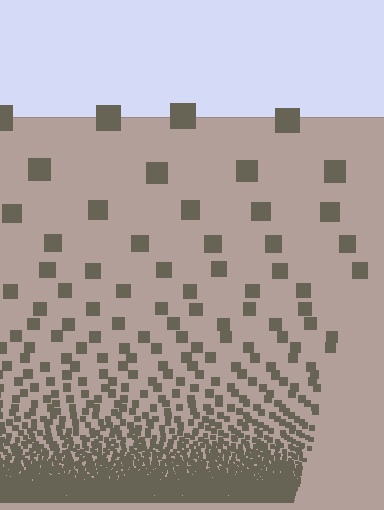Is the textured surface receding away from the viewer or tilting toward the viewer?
The surface appears to tilt toward the viewer. Texture elements get larger and sparser toward the top.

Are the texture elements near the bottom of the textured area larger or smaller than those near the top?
Smaller. The gradient is inverted — elements near the bottom are smaller and denser.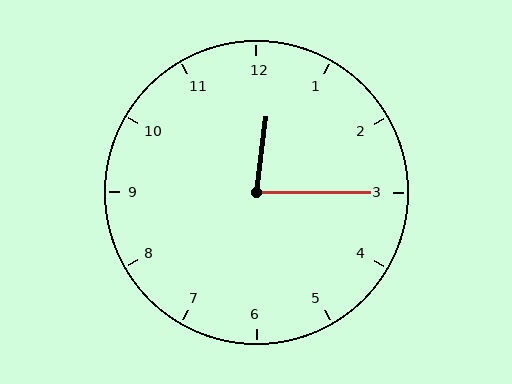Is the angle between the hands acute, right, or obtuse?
It is acute.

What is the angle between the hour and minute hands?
Approximately 82 degrees.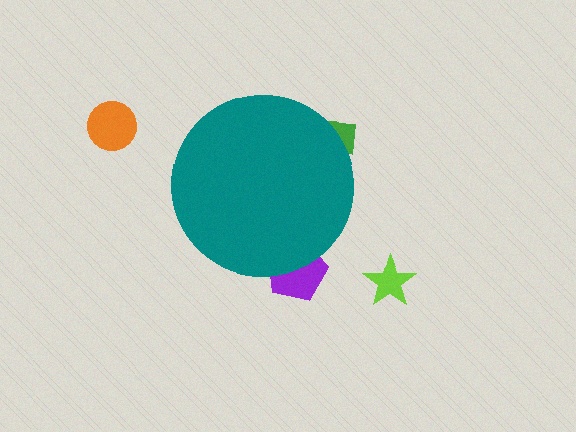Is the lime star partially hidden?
No, the lime star is fully visible.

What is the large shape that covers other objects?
A teal circle.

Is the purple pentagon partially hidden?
Yes, the purple pentagon is partially hidden behind the teal circle.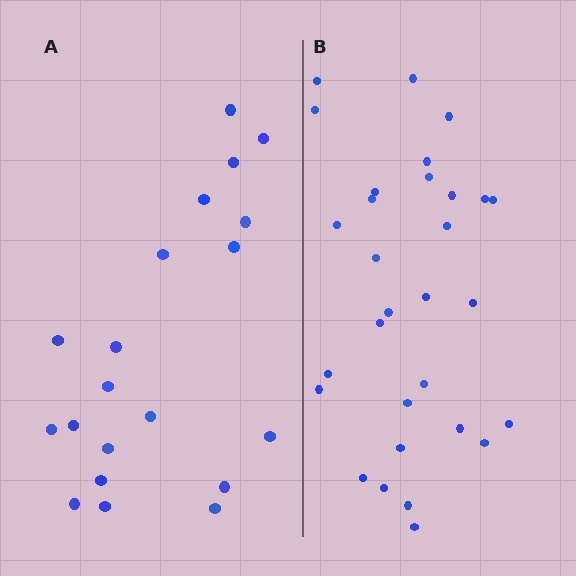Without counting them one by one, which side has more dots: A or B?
Region B (the right region) has more dots.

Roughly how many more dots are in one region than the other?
Region B has roughly 10 or so more dots than region A.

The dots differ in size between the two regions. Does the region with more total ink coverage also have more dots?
No. Region A has more total ink coverage because its dots are larger, but region B actually contains more individual dots. Total area can be misleading — the number of items is what matters here.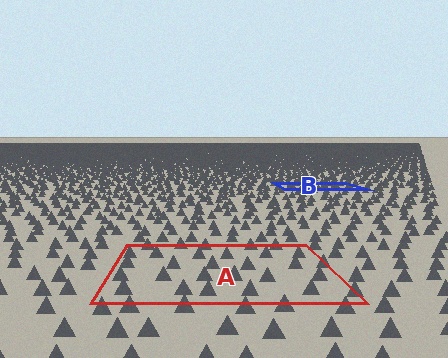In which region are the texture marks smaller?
The texture marks are smaller in region B, because it is farther away.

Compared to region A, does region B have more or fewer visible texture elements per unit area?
Region B has more texture elements per unit area — they are packed more densely because it is farther away.